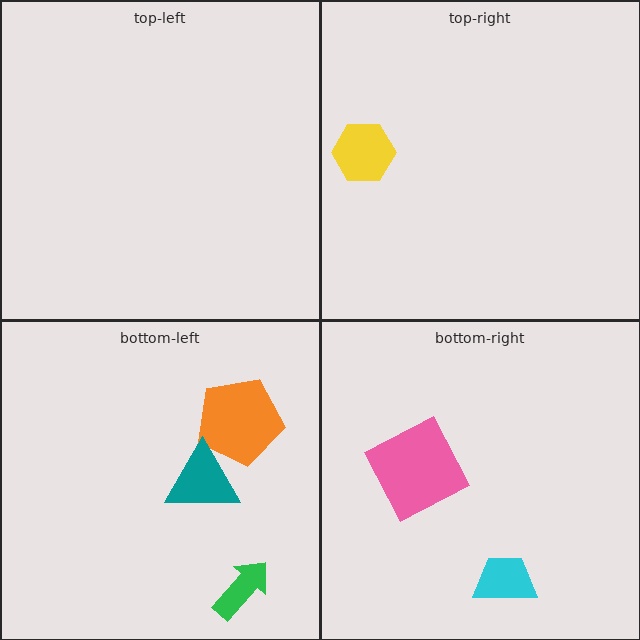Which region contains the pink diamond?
The bottom-right region.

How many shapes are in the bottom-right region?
2.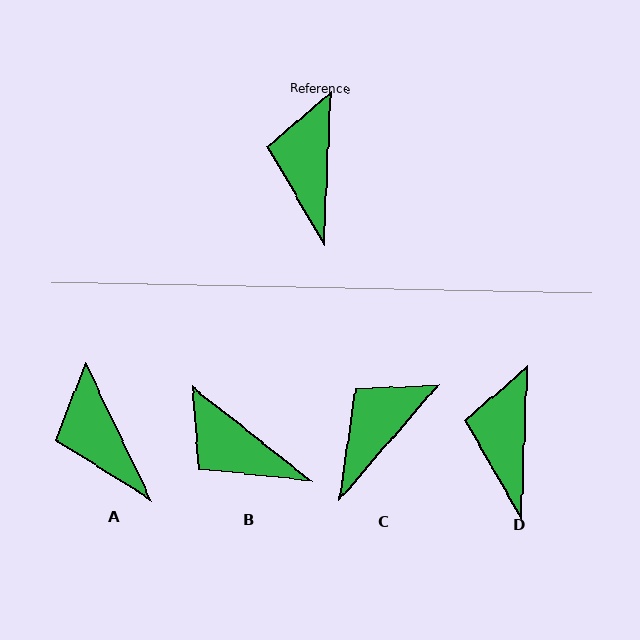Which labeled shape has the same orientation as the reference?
D.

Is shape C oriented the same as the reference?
No, it is off by about 38 degrees.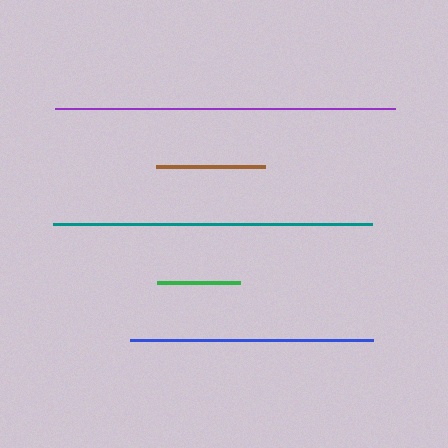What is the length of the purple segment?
The purple segment is approximately 340 pixels long.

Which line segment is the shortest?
The green line is the shortest at approximately 83 pixels.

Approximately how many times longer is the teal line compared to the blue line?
The teal line is approximately 1.3 times the length of the blue line.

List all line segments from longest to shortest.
From longest to shortest: purple, teal, blue, brown, green.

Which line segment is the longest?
The purple line is the longest at approximately 340 pixels.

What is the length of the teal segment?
The teal segment is approximately 319 pixels long.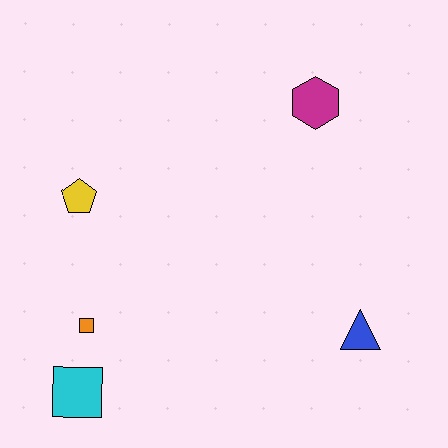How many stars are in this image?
There are no stars.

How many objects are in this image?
There are 5 objects.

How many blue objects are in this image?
There is 1 blue object.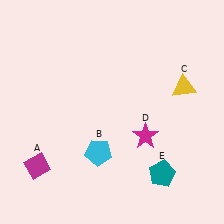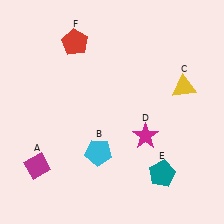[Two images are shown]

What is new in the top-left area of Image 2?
A red pentagon (F) was added in the top-left area of Image 2.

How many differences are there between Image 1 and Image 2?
There is 1 difference between the two images.